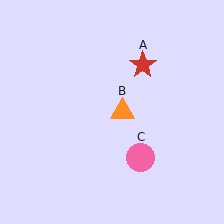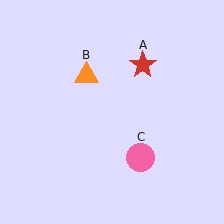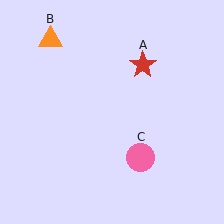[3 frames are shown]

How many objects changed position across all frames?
1 object changed position: orange triangle (object B).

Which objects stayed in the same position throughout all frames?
Red star (object A) and pink circle (object C) remained stationary.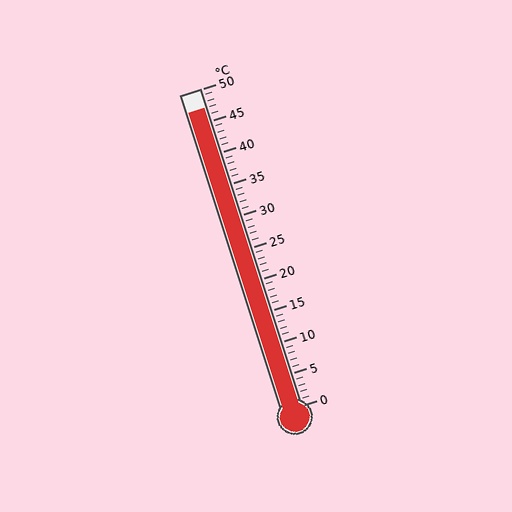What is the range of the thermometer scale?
The thermometer scale ranges from 0°C to 50°C.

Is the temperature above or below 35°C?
The temperature is above 35°C.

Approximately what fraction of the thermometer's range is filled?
The thermometer is filled to approximately 95% of its range.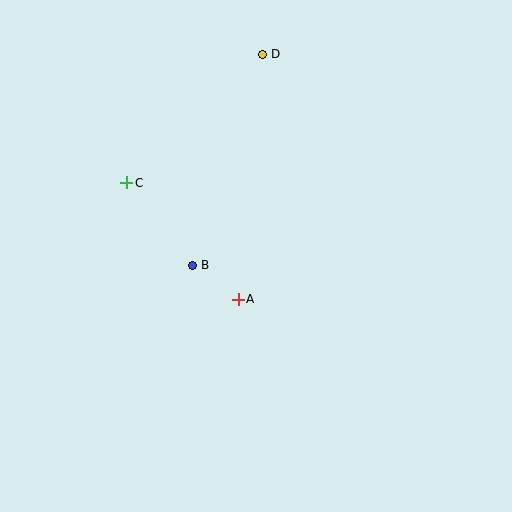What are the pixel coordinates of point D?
Point D is at (263, 54).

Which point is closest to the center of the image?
Point A at (238, 299) is closest to the center.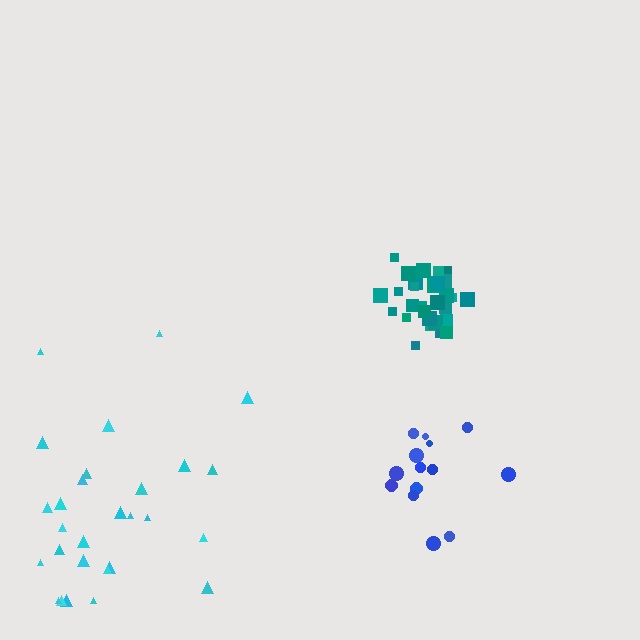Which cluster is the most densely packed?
Teal.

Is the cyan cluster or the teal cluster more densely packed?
Teal.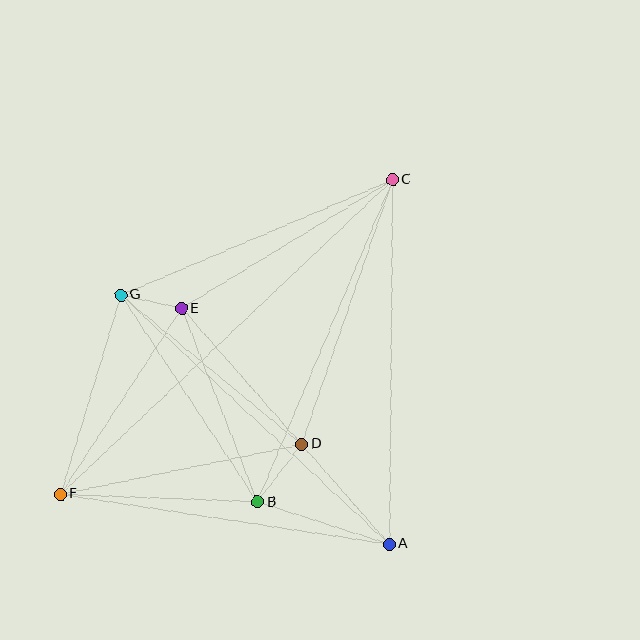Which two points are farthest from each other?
Points C and F are farthest from each other.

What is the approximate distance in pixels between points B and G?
The distance between B and G is approximately 248 pixels.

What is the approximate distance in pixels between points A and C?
The distance between A and C is approximately 365 pixels.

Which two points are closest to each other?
Points E and G are closest to each other.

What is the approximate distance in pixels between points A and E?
The distance between A and E is approximately 314 pixels.